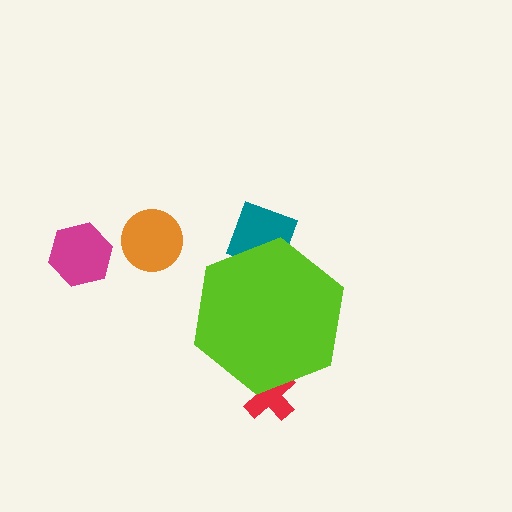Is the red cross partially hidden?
Yes, the red cross is partially hidden behind the lime hexagon.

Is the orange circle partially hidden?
No, the orange circle is fully visible.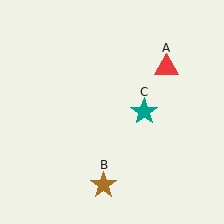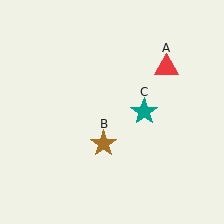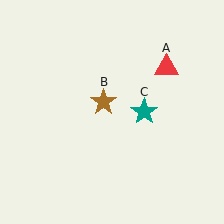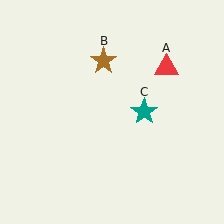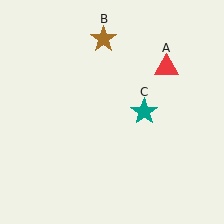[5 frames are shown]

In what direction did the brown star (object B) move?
The brown star (object B) moved up.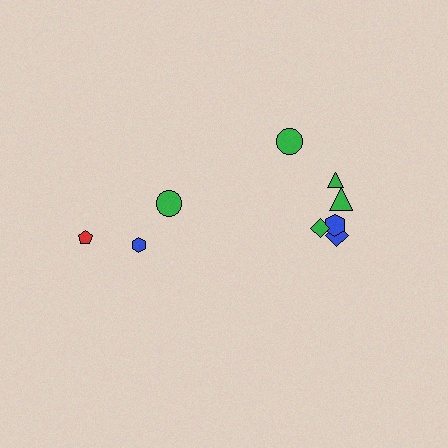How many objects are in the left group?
There are 3 objects.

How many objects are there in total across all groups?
There are 9 objects.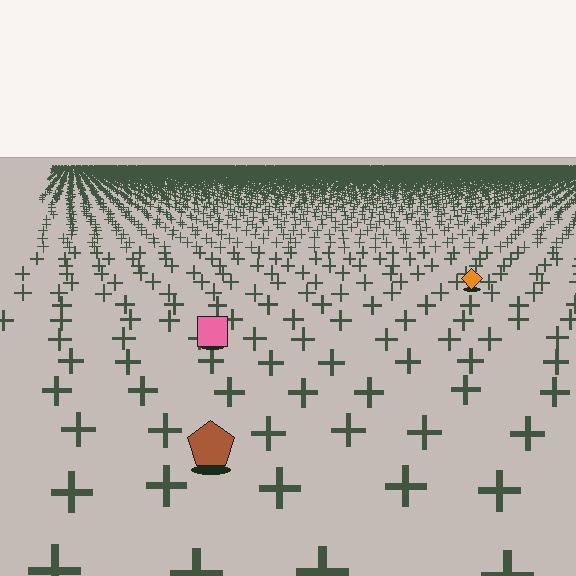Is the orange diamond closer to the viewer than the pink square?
No. The pink square is closer — you can tell from the texture gradient: the ground texture is coarser near it.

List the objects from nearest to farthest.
From nearest to farthest: the brown pentagon, the pink square, the orange diamond.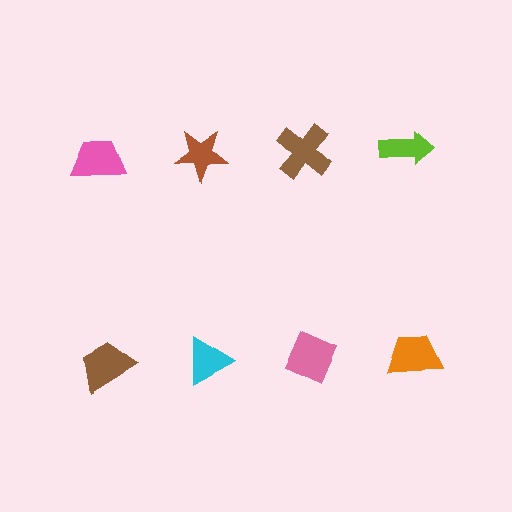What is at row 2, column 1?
A brown trapezoid.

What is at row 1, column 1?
A pink trapezoid.